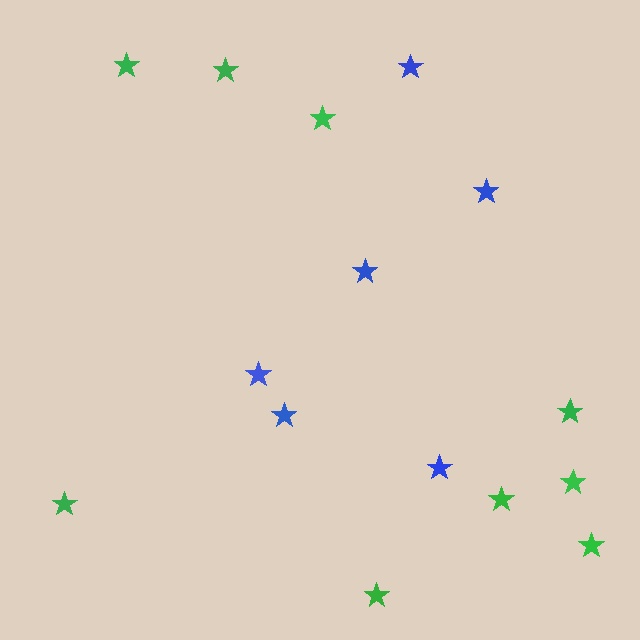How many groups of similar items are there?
There are 2 groups: one group of green stars (9) and one group of blue stars (6).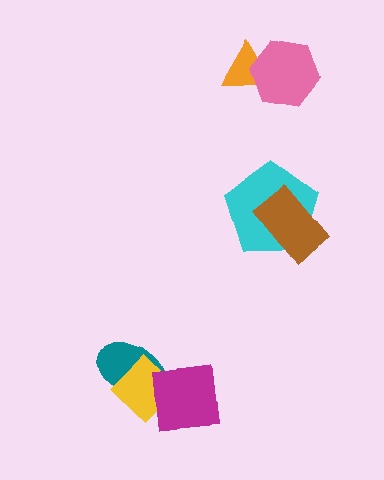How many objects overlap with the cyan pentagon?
1 object overlaps with the cyan pentagon.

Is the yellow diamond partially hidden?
Yes, it is partially covered by another shape.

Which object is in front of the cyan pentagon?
The brown rectangle is in front of the cyan pentagon.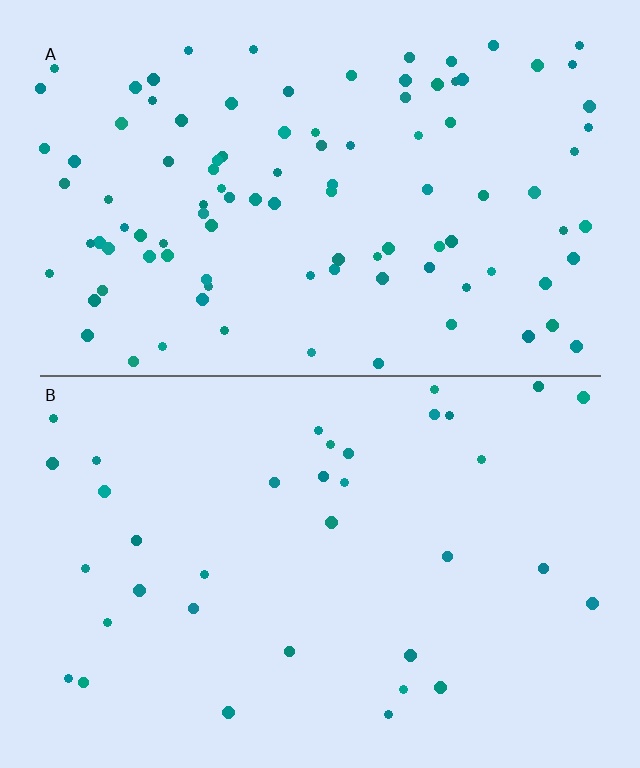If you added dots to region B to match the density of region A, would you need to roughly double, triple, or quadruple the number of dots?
Approximately triple.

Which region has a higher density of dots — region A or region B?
A (the top).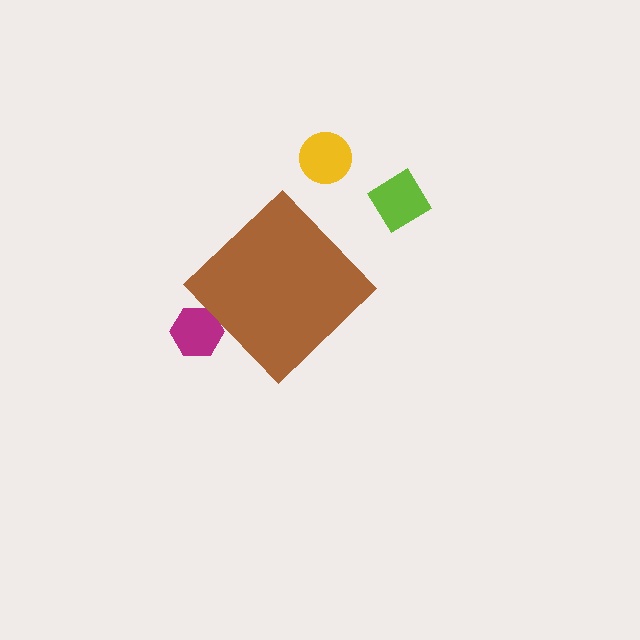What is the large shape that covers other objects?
A brown diamond.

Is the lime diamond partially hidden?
No, the lime diamond is fully visible.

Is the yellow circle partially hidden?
No, the yellow circle is fully visible.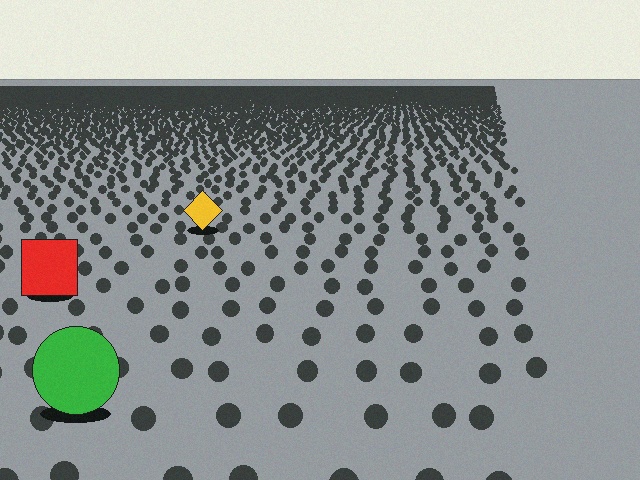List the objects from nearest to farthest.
From nearest to farthest: the green circle, the red square, the yellow diamond.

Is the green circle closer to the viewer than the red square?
Yes. The green circle is closer — you can tell from the texture gradient: the ground texture is coarser near it.